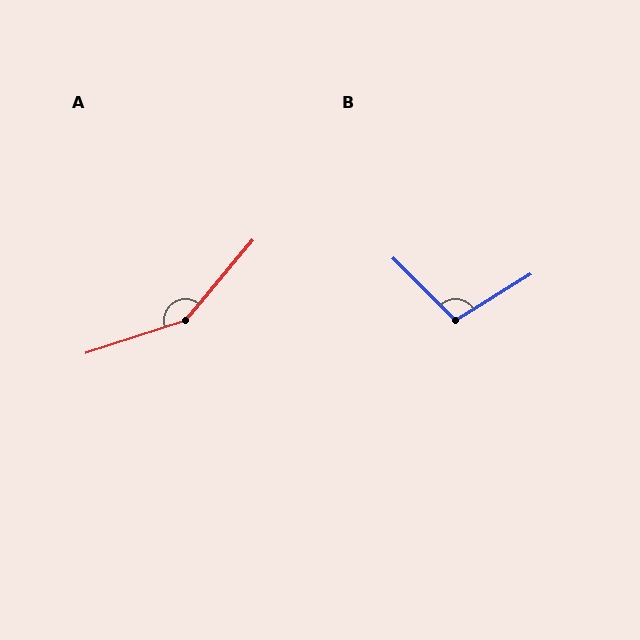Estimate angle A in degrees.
Approximately 148 degrees.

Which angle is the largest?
A, at approximately 148 degrees.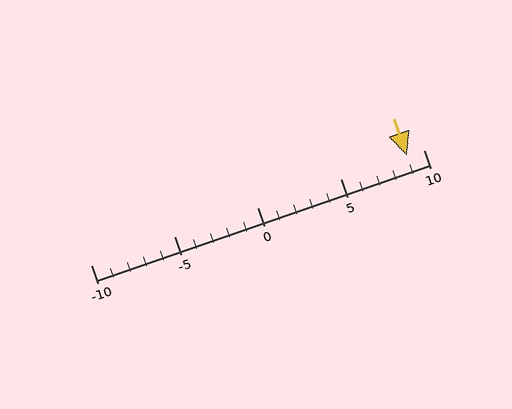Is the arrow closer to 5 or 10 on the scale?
The arrow is closer to 10.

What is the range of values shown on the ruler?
The ruler shows values from -10 to 10.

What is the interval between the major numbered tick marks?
The major tick marks are spaced 5 units apart.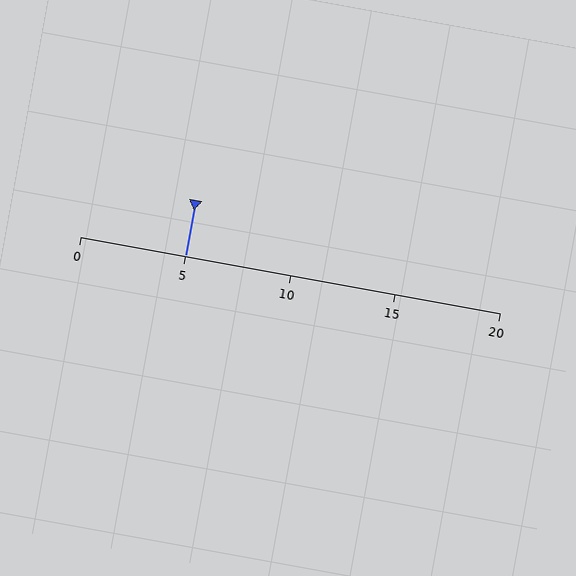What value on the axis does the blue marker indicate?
The marker indicates approximately 5.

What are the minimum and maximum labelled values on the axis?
The axis runs from 0 to 20.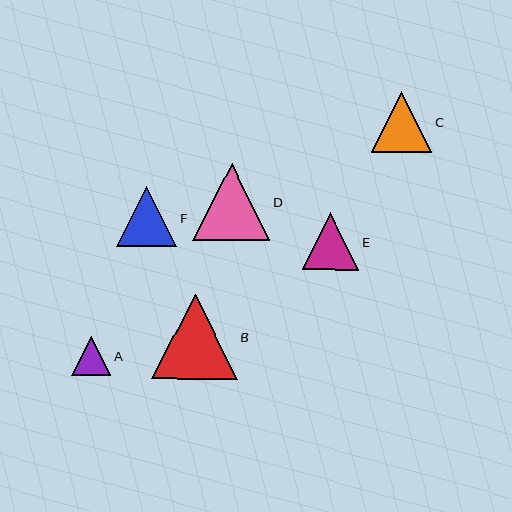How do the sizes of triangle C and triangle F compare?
Triangle C and triangle F are approximately the same size.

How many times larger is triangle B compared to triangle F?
Triangle B is approximately 1.4 times the size of triangle F.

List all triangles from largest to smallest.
From largest to smallest: B, D, C, F, E, A.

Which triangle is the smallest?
Triangle A is the smallest with a size of approximately 39 pixels.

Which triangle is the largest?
Triangle B is the largest with a size of approximately 86 pixels.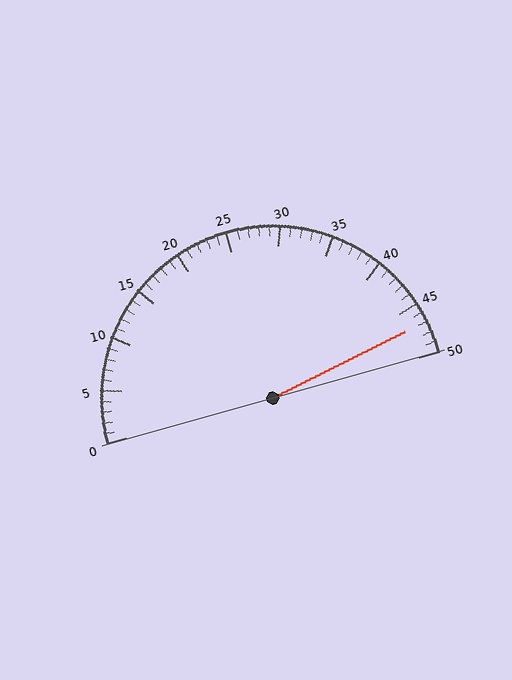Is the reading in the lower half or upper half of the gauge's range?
The reading is in the upper half of the range (0 to 50).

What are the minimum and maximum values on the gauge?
The gauge ranges from 0 to 50.